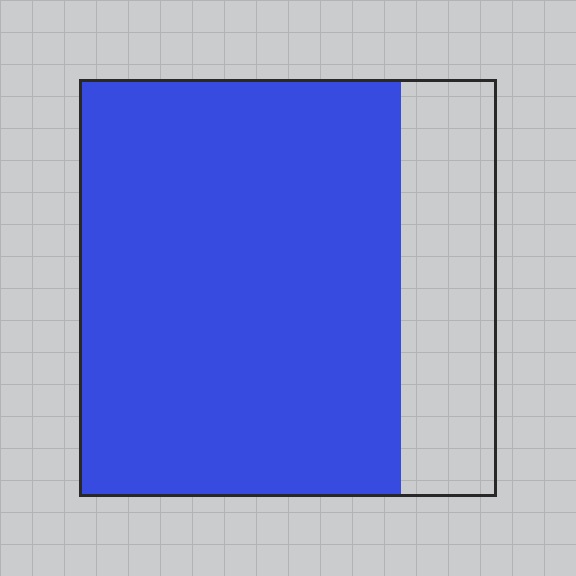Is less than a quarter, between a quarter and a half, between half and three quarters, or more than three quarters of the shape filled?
More than three quarters.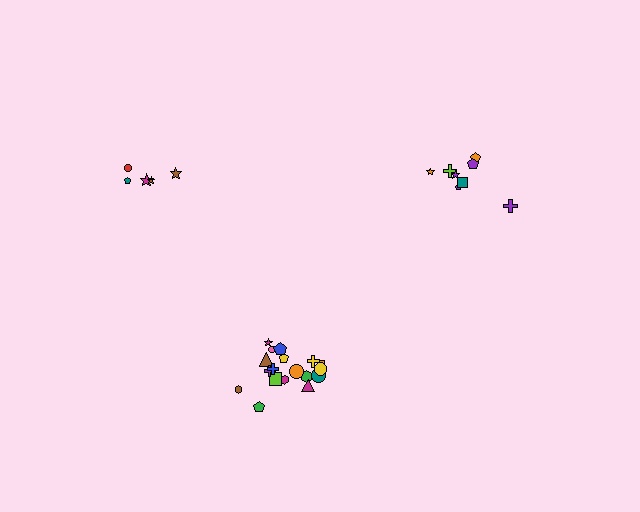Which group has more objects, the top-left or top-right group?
The top-right group.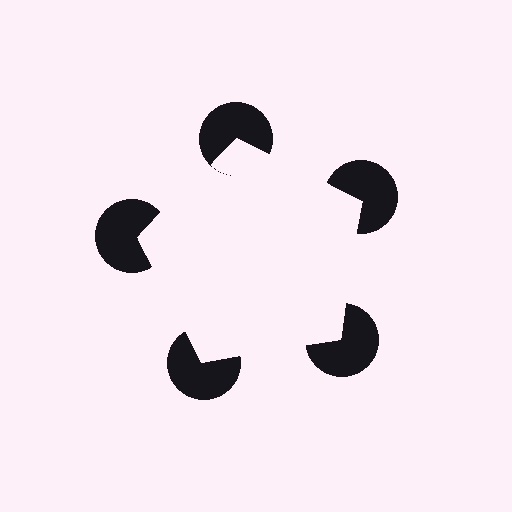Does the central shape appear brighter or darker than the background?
It typically appears slightly brighter than the background, even though no actual brightness change is drawn.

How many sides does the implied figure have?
5 sides.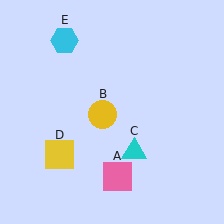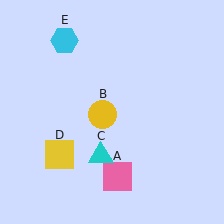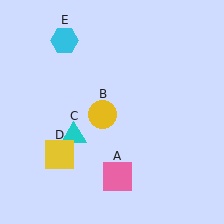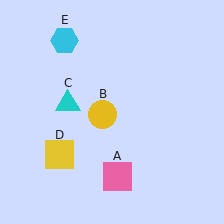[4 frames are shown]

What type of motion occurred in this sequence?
The cyan triangle (object C) rotated clockwise around the center of the scene.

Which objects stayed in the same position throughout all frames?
Pink square (object A) and yellow circle (object B) and yellow square (object D) and cyan hexagon (object E) remained stationary.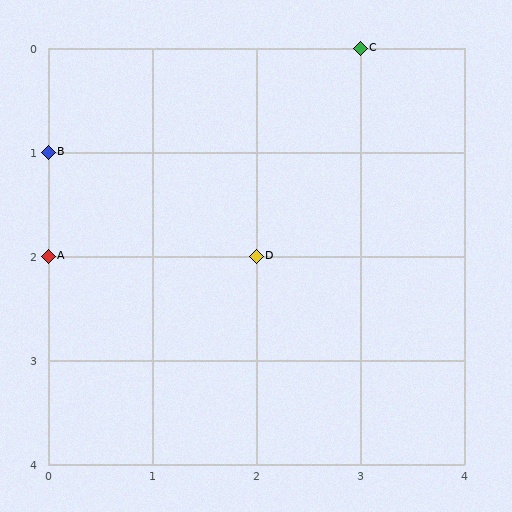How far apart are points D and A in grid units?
Points D and A are 2 columns apart.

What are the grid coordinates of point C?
Point C is at grid coordinates (3, 0).